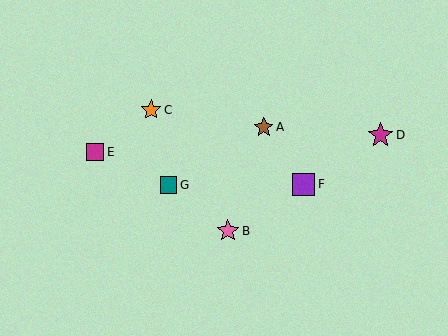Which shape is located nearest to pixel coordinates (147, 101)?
The orange star (labeled C) at (151, 110) is nearest to that location.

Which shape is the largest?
The magenta star (labeled D) is the largest.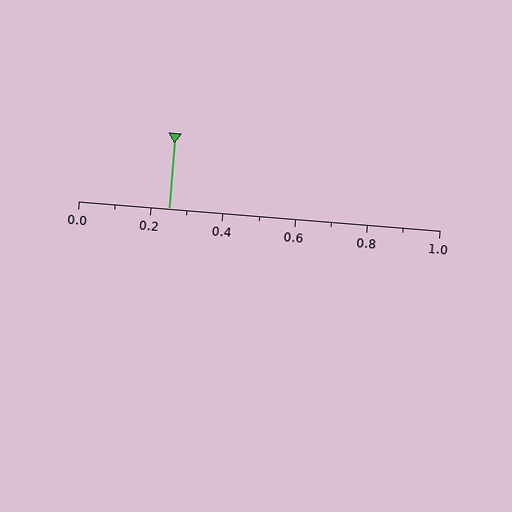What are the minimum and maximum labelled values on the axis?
The axis runs from 0.0 to 1.0.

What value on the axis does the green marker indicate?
The marker indicates approximately 0.25.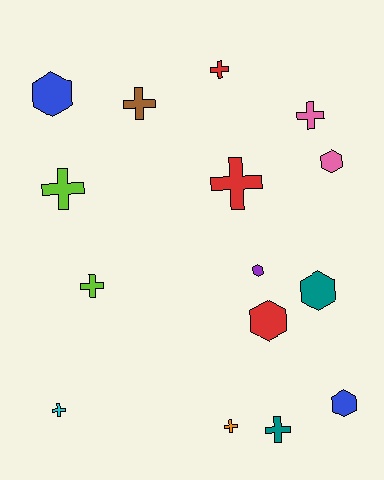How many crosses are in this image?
There are 9 crosses.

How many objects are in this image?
There are 15 objects.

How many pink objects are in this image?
There are 2 pink objects.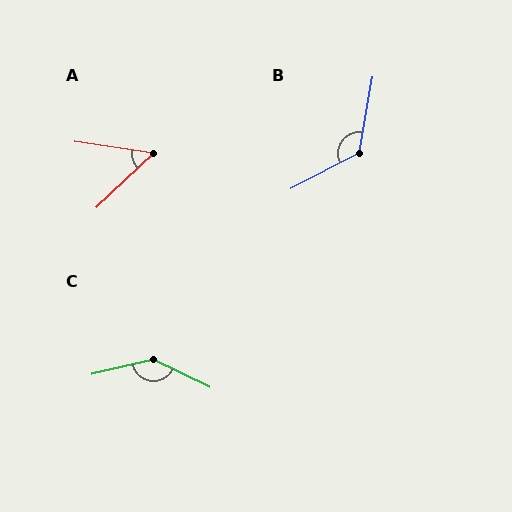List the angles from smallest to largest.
A (52°), B (128°), C (141°).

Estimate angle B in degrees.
Approximately 128 degrees.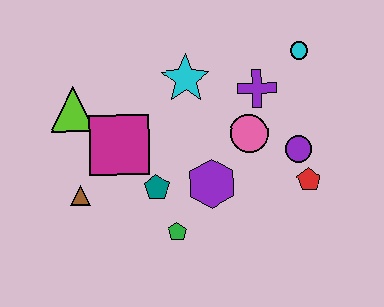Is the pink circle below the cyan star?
Yes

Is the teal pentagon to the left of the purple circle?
Yes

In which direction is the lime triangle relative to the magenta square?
The lime triangle is to the left of the magenta square.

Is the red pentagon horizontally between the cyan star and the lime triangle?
No